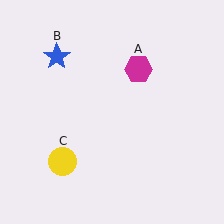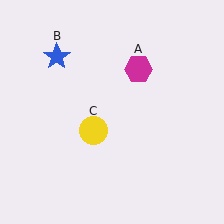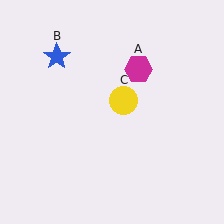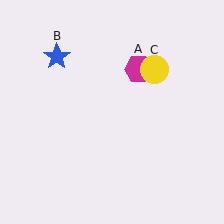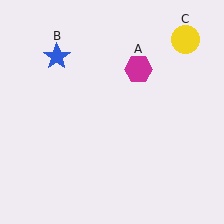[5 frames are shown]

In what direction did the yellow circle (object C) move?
The yellow circle (object C) moved up and to the right.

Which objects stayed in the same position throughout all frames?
Magenta hexagon (object A) and blue star (object B) remained stationary.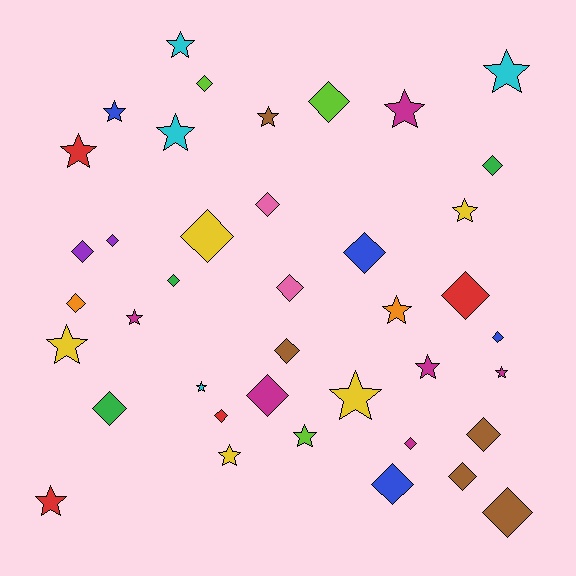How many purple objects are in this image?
There are 2 purple objects.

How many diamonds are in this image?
There are 22 diamonds.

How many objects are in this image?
There are 40 objects.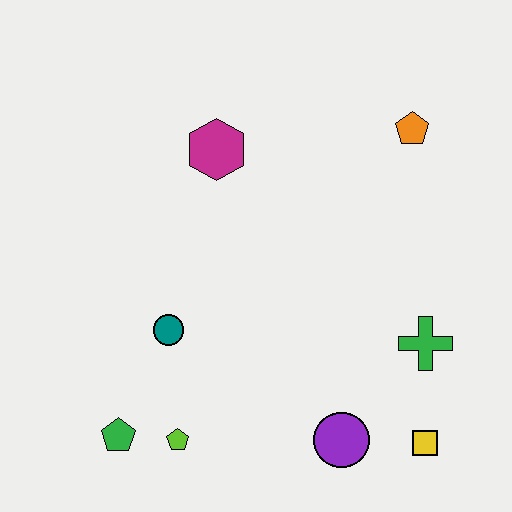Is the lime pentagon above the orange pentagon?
No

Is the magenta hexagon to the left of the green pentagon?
No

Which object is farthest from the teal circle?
The orange pentagon is farthest from the teal circle.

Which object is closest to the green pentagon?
The lime pentagon is closest to the green pentagon.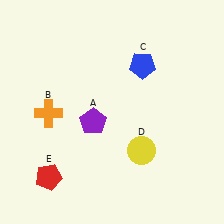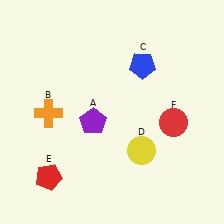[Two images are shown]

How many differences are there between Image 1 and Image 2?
There is 1 difference between the two images.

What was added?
A red circle (F) was added in Image 2.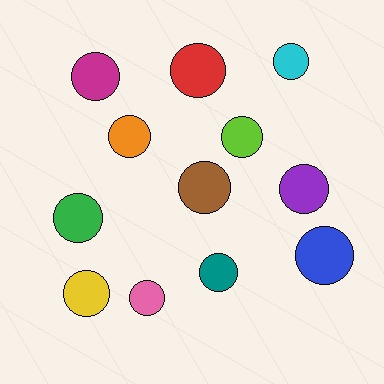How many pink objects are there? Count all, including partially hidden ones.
There is 1 pink object.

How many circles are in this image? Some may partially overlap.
There are 12 circles.